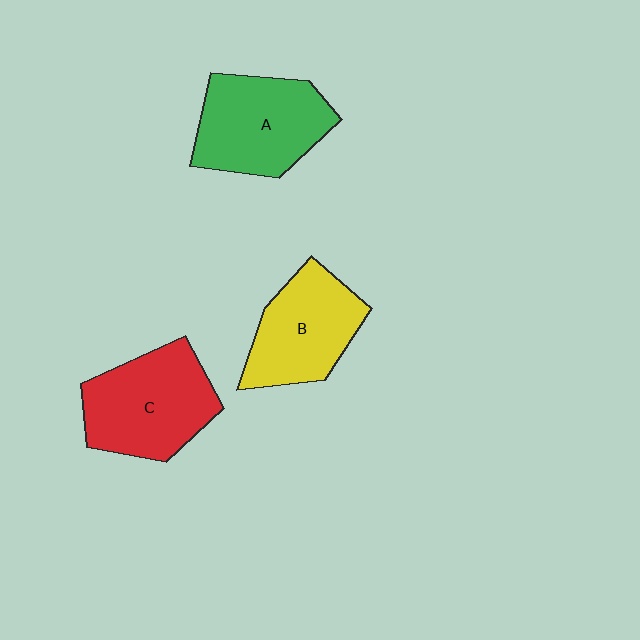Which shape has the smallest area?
Shape B (yellow).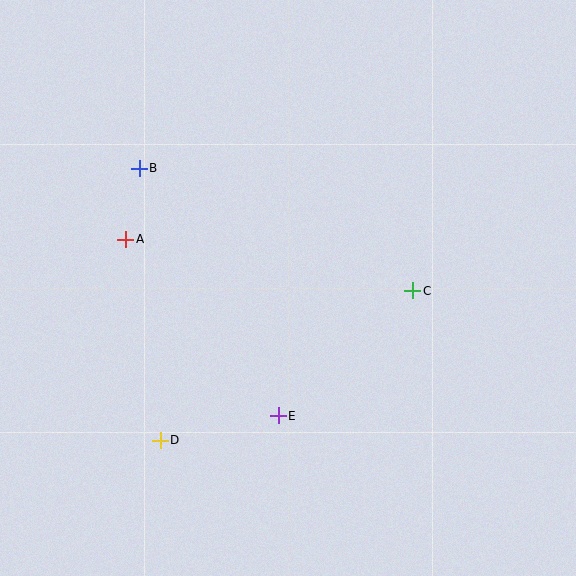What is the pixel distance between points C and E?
The distance between C and E is 184 pixels.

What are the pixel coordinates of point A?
Point A is at (126, 239).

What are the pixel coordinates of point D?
Point D is at (160, 440).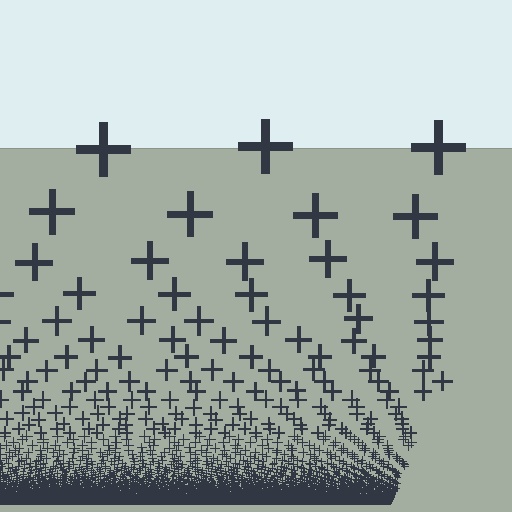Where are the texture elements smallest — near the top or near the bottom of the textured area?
Near the bottom.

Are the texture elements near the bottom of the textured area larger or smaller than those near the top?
Smaller. The gradient is inverted — elements near the bottom are smaller and denser.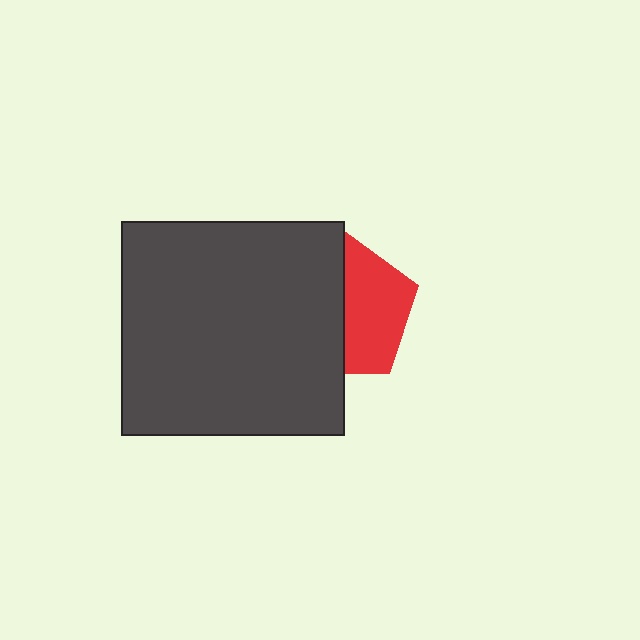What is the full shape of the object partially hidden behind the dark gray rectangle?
The partially hidden object is a red pentagon.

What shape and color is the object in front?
The object in front is a dark gray rectangle.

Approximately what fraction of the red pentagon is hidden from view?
Roughly 52% of the red pentagon is hidden behind the dark gray rectangle.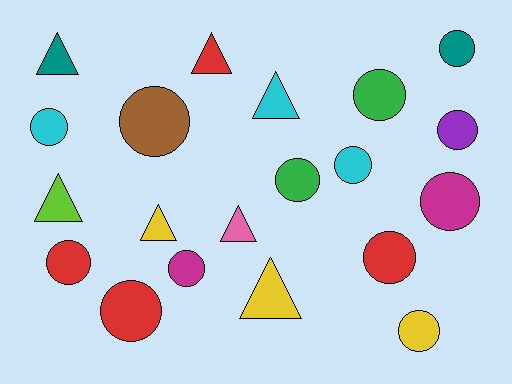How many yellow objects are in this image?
There are 3 yellow objects.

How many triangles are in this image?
There are 7 triangles.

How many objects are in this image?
There are 20 objects.